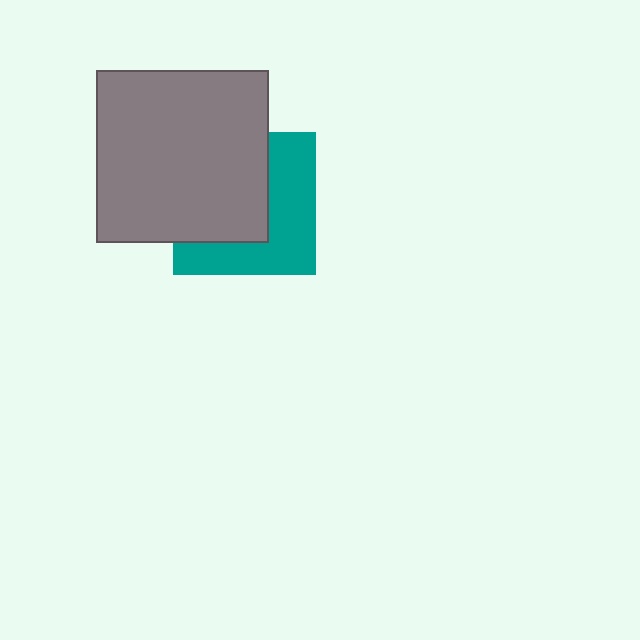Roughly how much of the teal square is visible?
About half of it is visible (roughly 47%).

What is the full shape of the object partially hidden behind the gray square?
The partially hidden object is a teal square.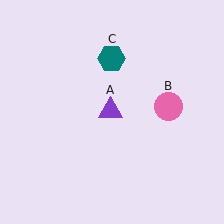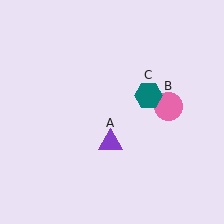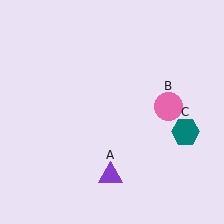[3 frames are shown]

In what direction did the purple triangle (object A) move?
The purple triangle (object A) moved down.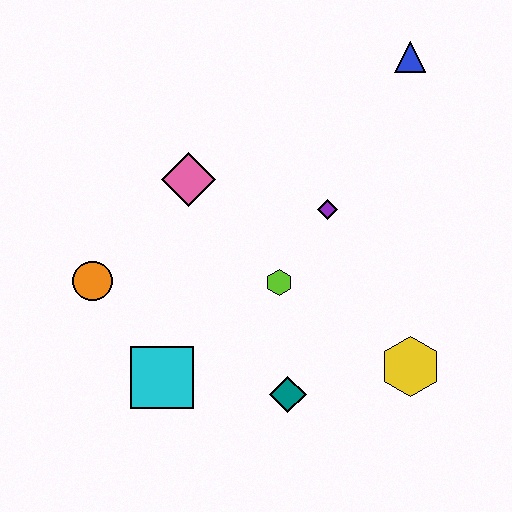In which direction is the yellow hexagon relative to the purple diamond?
The yellow hexagon is below the purple diamond.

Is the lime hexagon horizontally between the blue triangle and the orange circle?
Yes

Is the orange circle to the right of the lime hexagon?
No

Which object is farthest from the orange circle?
The blue triangle is farthest from the orange circle.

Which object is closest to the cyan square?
The orange circle is closest to the cyan square.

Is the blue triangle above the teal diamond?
Yes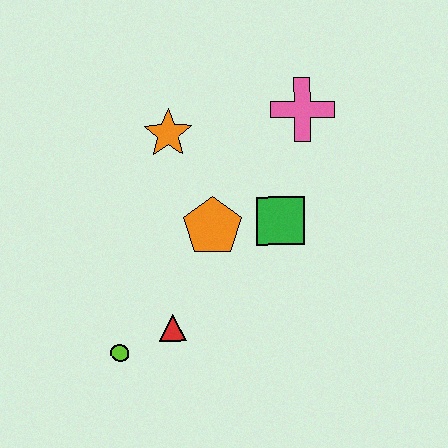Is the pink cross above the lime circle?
Yes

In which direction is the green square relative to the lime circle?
The green square is to the right of the lime circle.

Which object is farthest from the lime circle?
The pink cross is farthest from the lime circle.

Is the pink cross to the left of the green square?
No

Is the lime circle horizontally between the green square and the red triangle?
No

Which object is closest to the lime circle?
The red triangle is closest to the lime circle.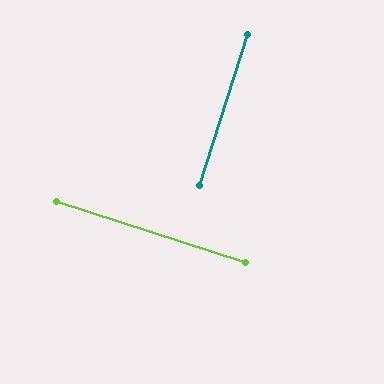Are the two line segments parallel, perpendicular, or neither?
Perpendicular — they meet at approximately 90°.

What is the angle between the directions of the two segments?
Approximately 90 degrees.